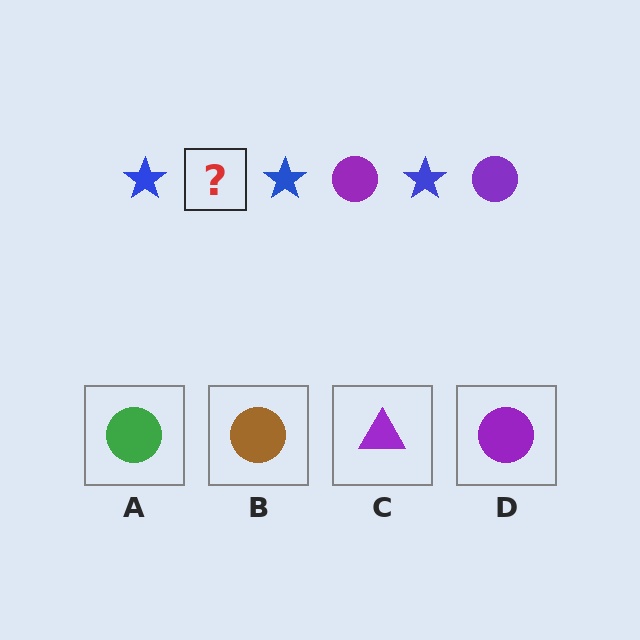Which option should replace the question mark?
Option D.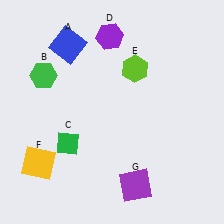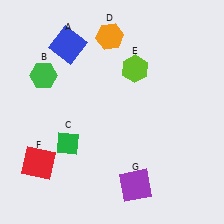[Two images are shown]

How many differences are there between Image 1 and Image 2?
There are 2 differences between the two images.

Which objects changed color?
D changed from purple to orange. F changed from yellow to red.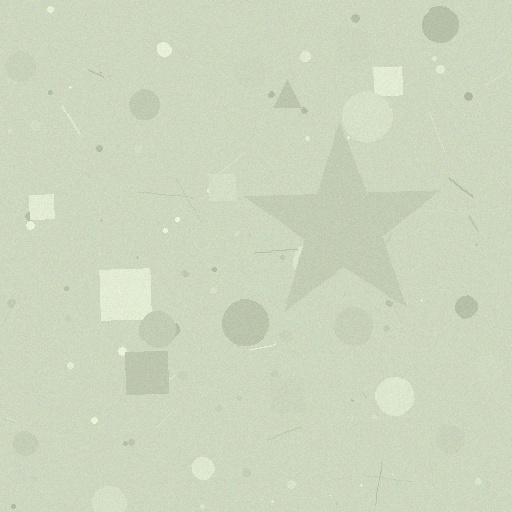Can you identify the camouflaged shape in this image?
The camouflaged shape is a star.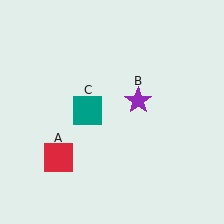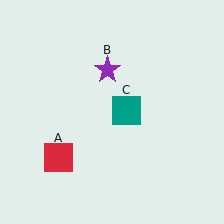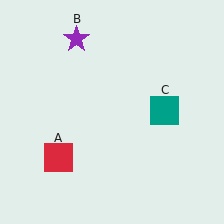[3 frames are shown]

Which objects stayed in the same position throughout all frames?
Red square (object A) remained stationary.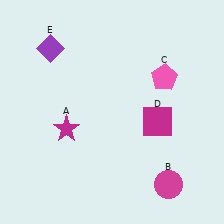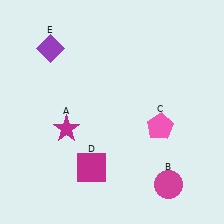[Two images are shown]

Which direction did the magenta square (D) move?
The magenta square (D) moved left.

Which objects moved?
The objects that moved are: the pink pentagon (C), the magenta square (D).